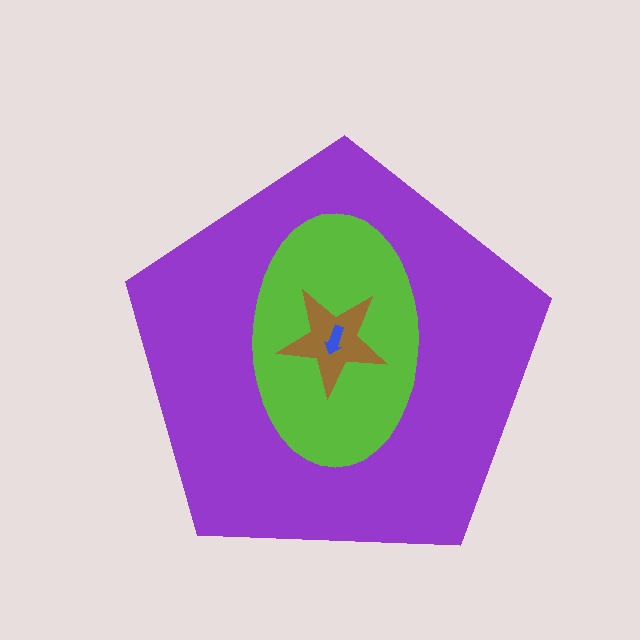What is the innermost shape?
The blue arrow.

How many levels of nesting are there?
4.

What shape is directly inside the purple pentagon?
The lime ellipse.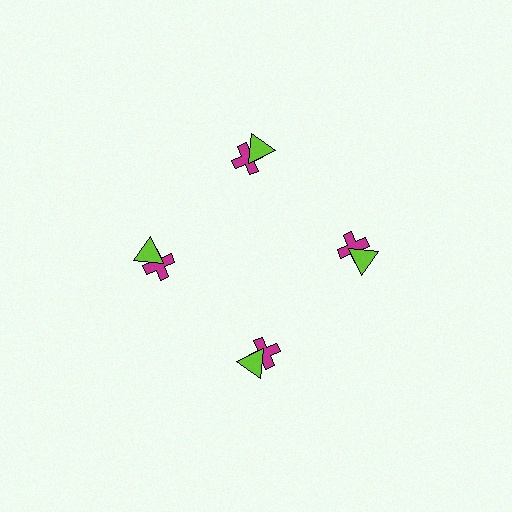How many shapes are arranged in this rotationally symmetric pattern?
There are 8 shapes, arranged in 4 groups of 2.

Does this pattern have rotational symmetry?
Yes, this pattern has 4-fold rotational symmetry. It looks the same after rotating 90 degrees around the center.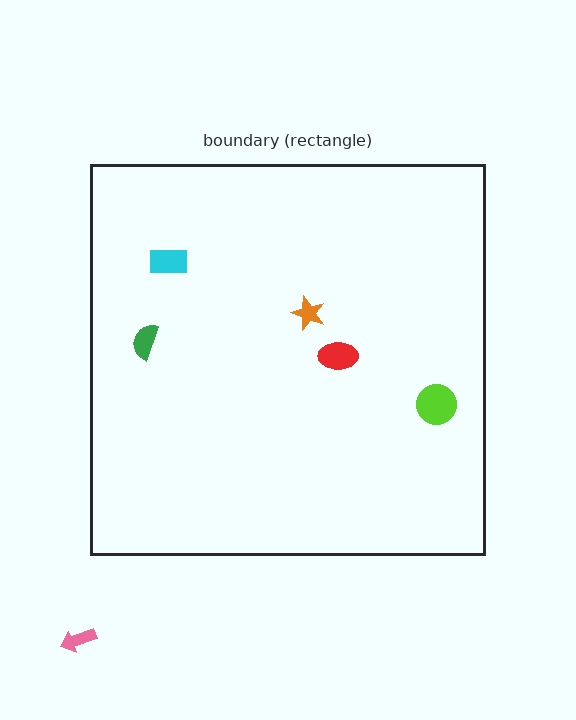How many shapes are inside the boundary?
5 inside, 1 outside.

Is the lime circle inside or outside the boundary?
Inside.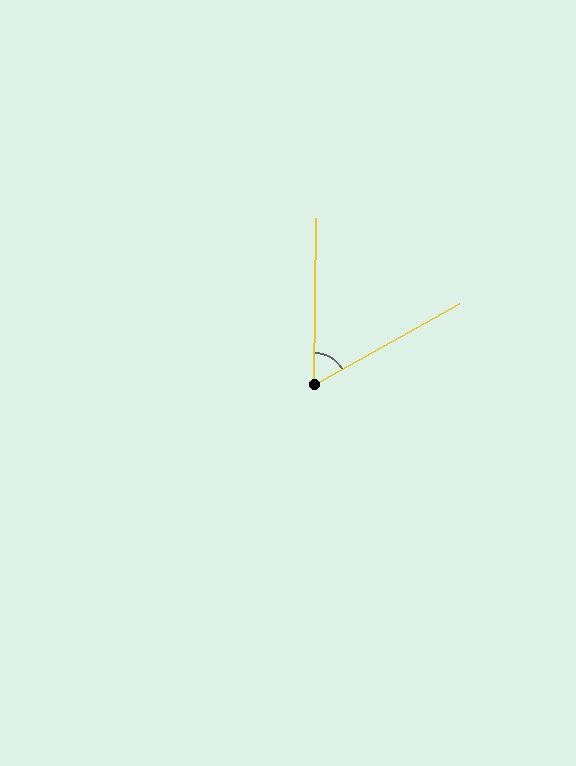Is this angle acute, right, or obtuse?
It is acute.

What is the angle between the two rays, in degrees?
Approximately 60 degrees.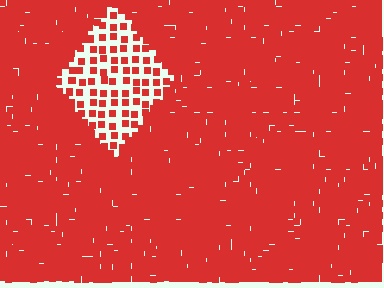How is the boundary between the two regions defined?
The boundary is defined by a change in element density (approximately 3.0x ratio). All elements are the same color, size, and shape.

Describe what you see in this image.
The image contains small red elements arranged at two different densities. A diamond-shaped region is visible where the elements are less densely packed than the surrounding area.